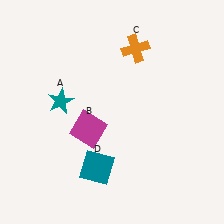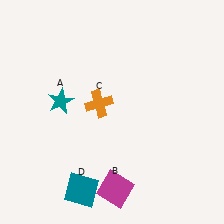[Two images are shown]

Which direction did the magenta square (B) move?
The magenta square (B) moved down.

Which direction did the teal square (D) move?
The teal square (D) moved down.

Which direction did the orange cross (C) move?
The orange cross (C) moved down.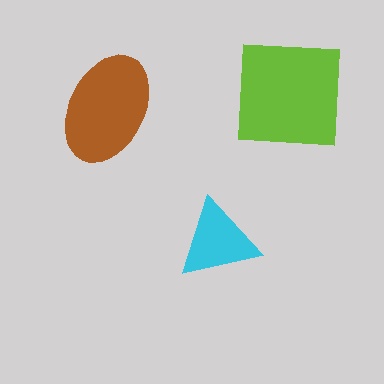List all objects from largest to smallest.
The lime square, the brown ellipse, the cyan triangle.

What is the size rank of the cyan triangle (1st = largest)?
3rd.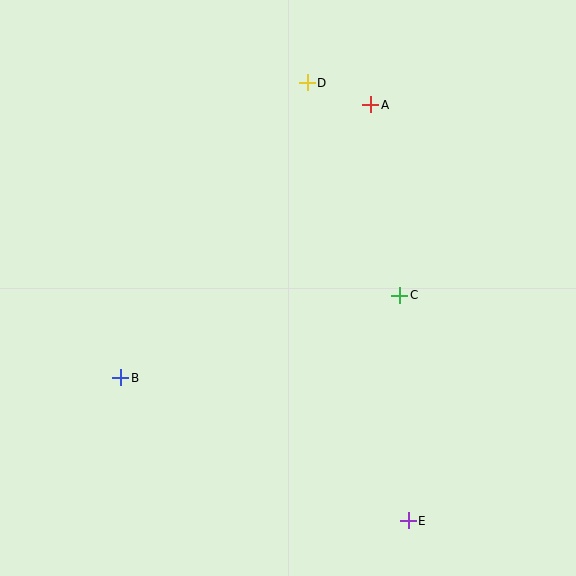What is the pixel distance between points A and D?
The distance between A and D is 68 pixels.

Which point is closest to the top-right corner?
Point A is closest to the top-right corner.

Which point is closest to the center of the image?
Point C at (400, 295) is closest to the center.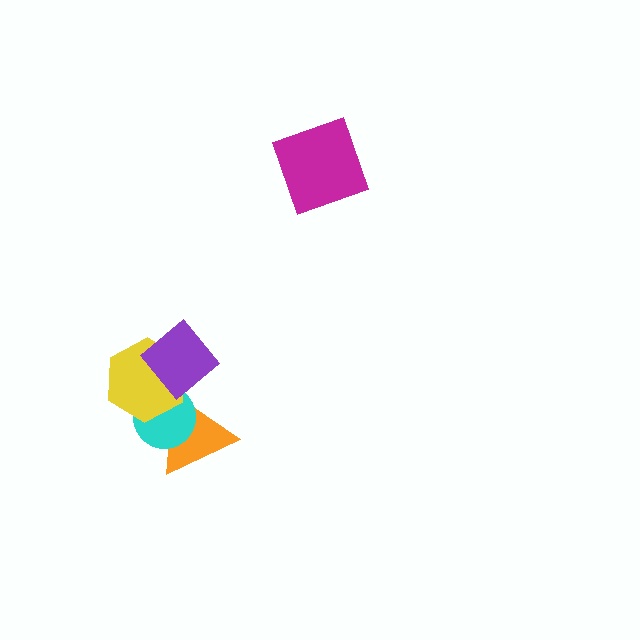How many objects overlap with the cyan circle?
3 objects overlap with the cyan circle.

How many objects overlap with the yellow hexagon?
3 objects overlap with the yellow hexagon.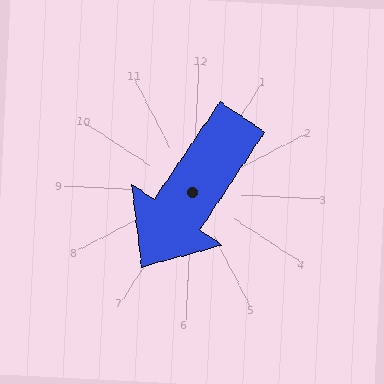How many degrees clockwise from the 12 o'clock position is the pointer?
Approximately 211 degrees.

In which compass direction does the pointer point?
Southwest.